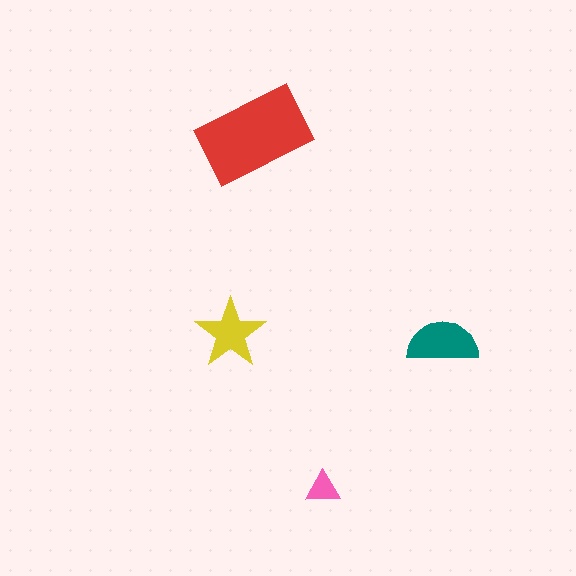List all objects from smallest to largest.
The pink triangle, the yellow star, the teal semicircle, the red rectangle.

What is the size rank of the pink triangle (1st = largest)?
4th.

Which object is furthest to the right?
The teal semicircle is rightmost.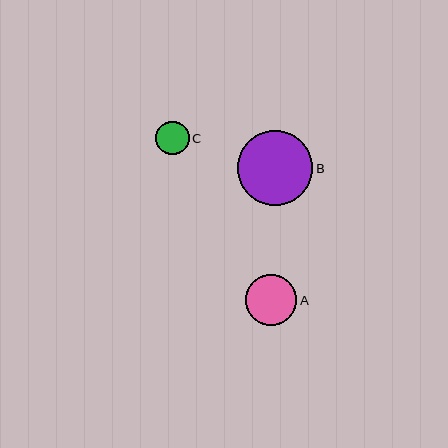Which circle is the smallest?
Circle C is the smallest with a size of approximately 33 pixels.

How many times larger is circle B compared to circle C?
Circle B is approximately 2.3 times the size of circle C.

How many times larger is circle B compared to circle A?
Circle B is approximately 1.5 times the size of circle A.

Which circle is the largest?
Circle B is the largest with a size of approximately 75 pixels.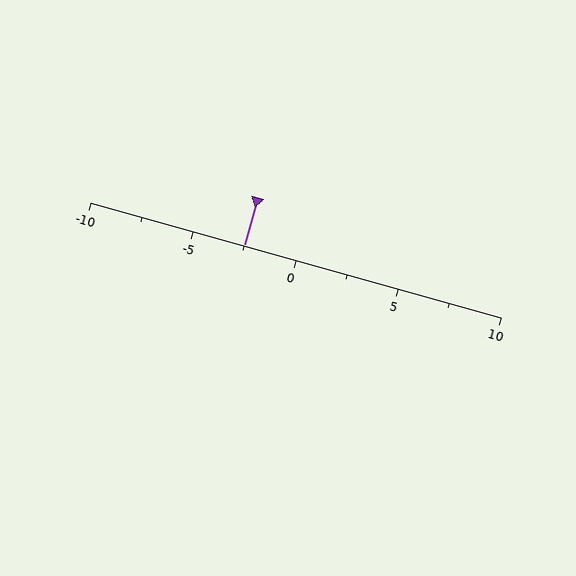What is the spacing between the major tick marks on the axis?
The major ticks are spaced 5 apart.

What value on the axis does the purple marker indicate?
The marker indicates approximately -2.5.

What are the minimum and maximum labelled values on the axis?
The axis runs from -10 to 10.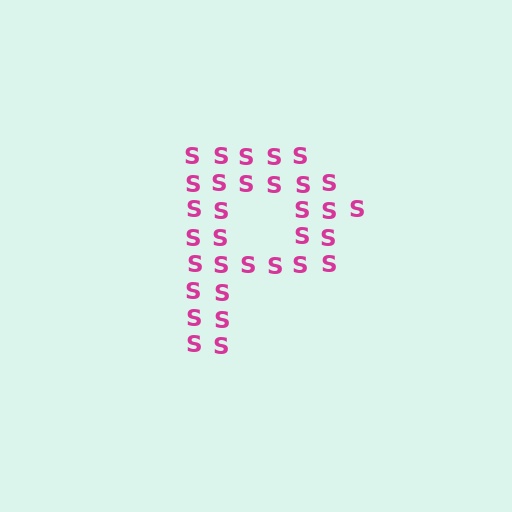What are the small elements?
The small elements are letter S's.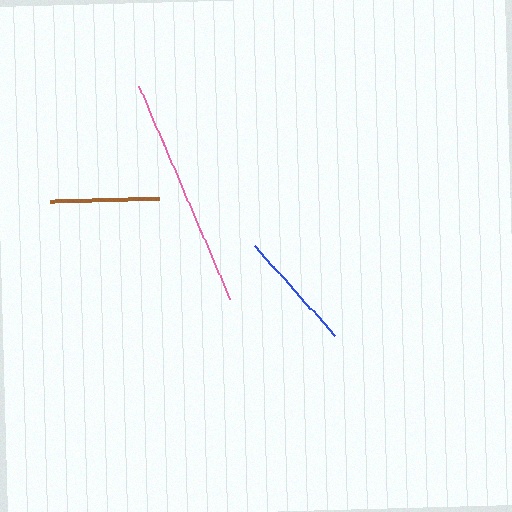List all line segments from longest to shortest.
From longest to shortest: pink, blue, brown.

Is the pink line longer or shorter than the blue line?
The pink line is longer than the blue line.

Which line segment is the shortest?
The brown line is the shortest at approximately 109 pixels.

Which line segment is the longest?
The pink line is the longest at approximately 231 pixels.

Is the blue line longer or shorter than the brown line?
The blue line is longer than the brown line.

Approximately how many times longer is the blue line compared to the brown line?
The blue line is approximately 1.1 times the length of the brown line.